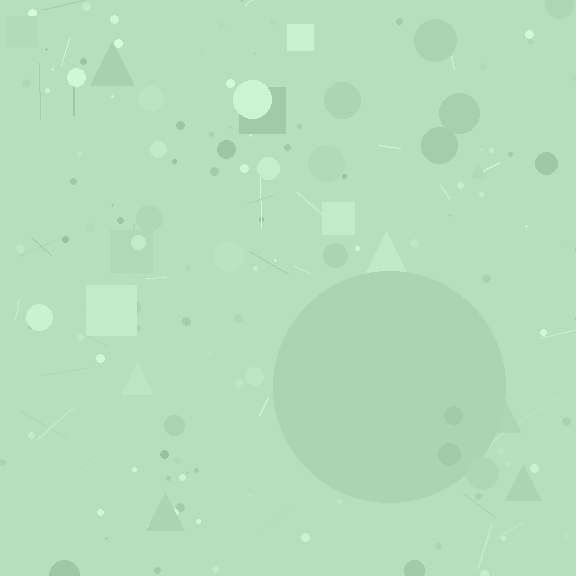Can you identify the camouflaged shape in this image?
The camouflaged shape is a circle.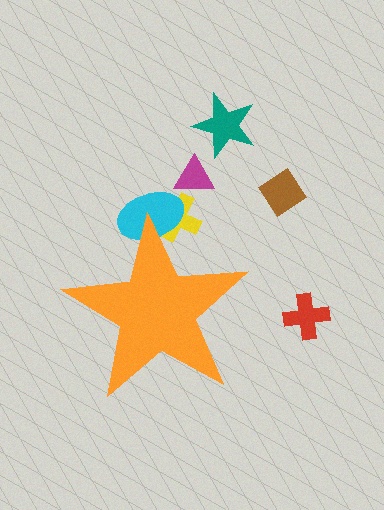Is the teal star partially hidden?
No, the teal star is fully visible.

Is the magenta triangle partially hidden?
No, the magenta triangle is fully visible.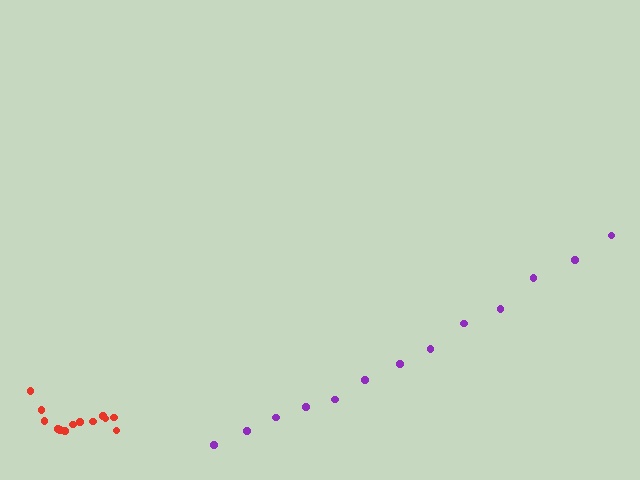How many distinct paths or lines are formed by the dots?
There are 2 distinct paths.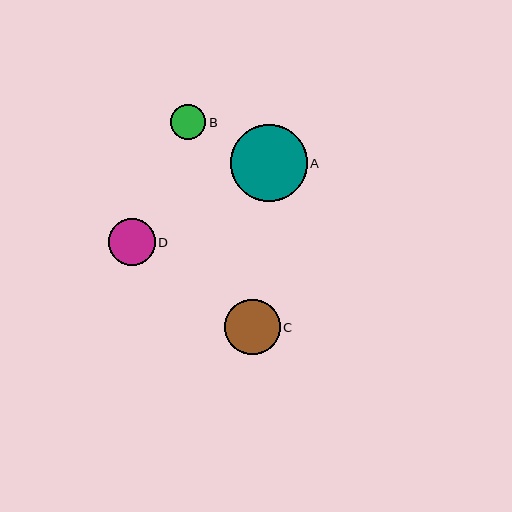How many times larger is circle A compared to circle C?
Circle A is approximately 1.4 times the size of circle C.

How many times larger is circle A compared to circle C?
Circle A is approximately 1.4 times the size of circle C.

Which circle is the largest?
Circle A is the largest with a size of approximately 77 pixels.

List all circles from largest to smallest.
From largest to smallest: A, C, D, B.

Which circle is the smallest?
Circle B is the smallest with a size of approximately 36 pixels.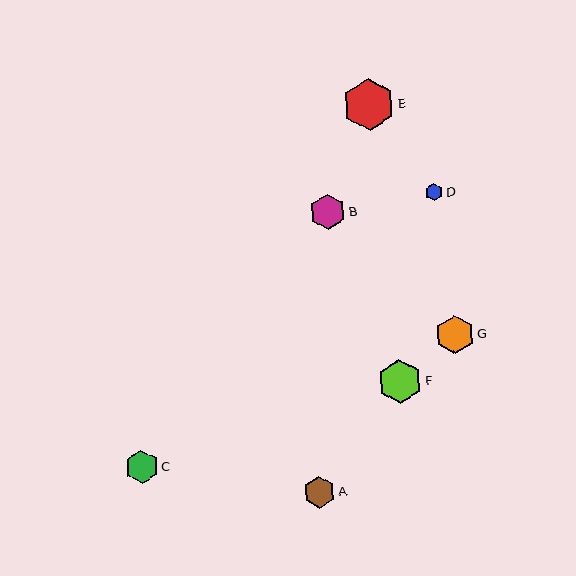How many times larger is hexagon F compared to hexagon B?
Hexagon F is approximately 1.2 times the size of hexagon B.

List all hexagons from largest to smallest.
From largest to smallest: E, F, G, B, C, A, D.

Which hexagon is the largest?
Hexagon E is the largest with a size of approximately 52 pixels.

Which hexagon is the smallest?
Hexagon D is the smallest with a size of approximately 17 pixels.